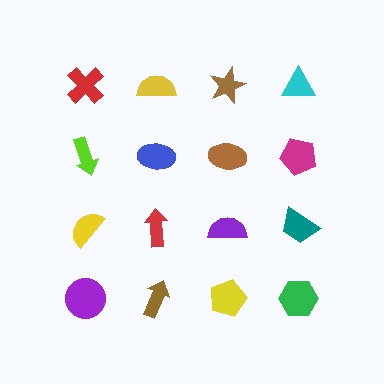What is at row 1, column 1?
A red cross.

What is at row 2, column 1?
A lime arrow.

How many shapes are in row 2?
4 shapes.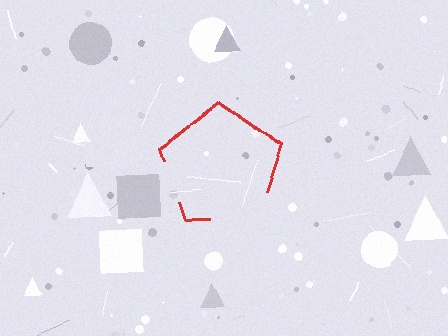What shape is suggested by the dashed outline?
The dashed outline suggests a pentagon.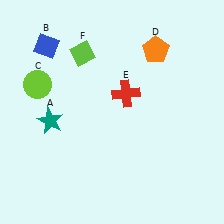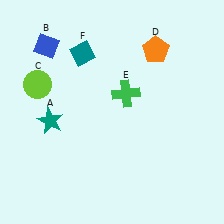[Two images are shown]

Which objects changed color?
E changed from red to green. F changed from lime to teal.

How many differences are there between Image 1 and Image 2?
There are 2 differences between the two images.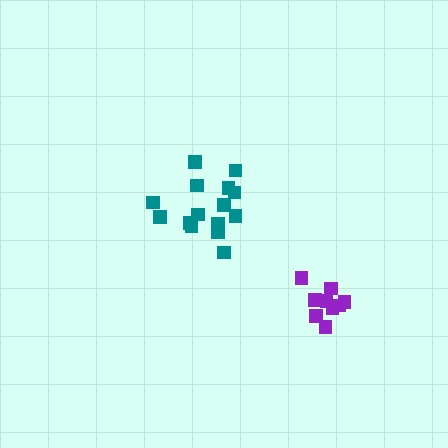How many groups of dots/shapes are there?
There are 2 groups.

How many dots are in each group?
Group 1: 9 dots, Group 2: 15 dots (24 total).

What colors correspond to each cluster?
The clusters are colored: purple, teal.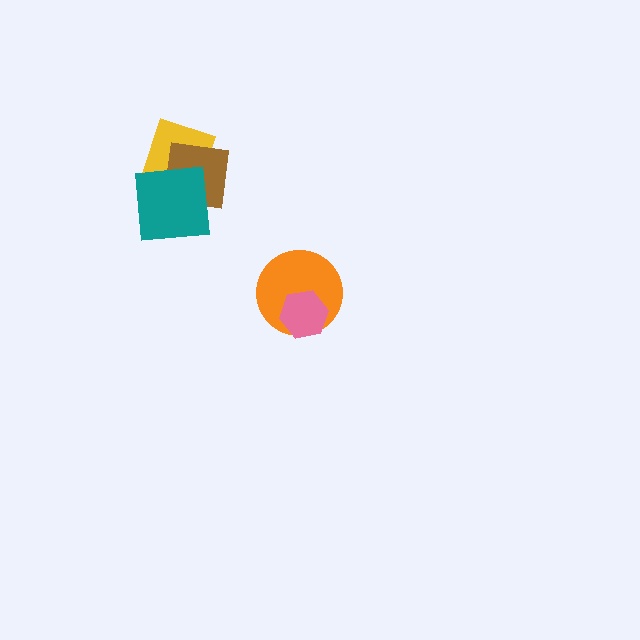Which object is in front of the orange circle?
The pink hexagon is in front of the orange circle.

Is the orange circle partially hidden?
Yes, it is partially covered by another shape.